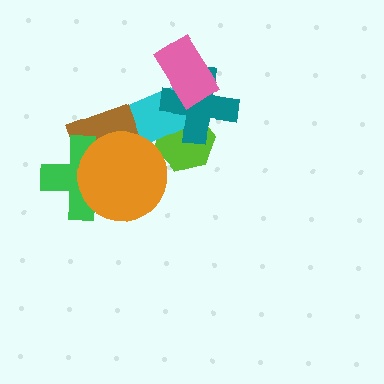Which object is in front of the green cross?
The orange circle is in front of the green cross.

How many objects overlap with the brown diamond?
3 objects overlap with the brown diamond.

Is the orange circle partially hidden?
No, no other shape covers it.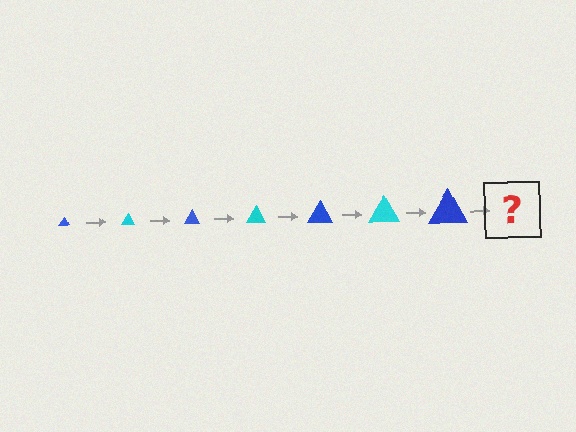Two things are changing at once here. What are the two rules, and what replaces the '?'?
The two rules are that the triangle grows larger each step and the color cycles through blue and cyan. The '?' should be a cyan triangle, larger than the previous one.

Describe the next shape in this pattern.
It should be a cyan triangle, larger than the previous one.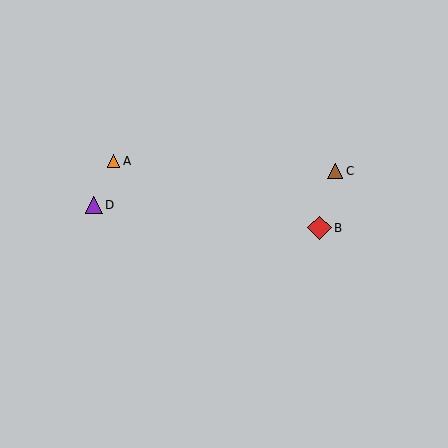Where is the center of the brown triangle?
The center of the brown triangle is at (335, 171).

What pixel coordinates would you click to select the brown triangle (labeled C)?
Click at (335, 171) to select the brown triangle C.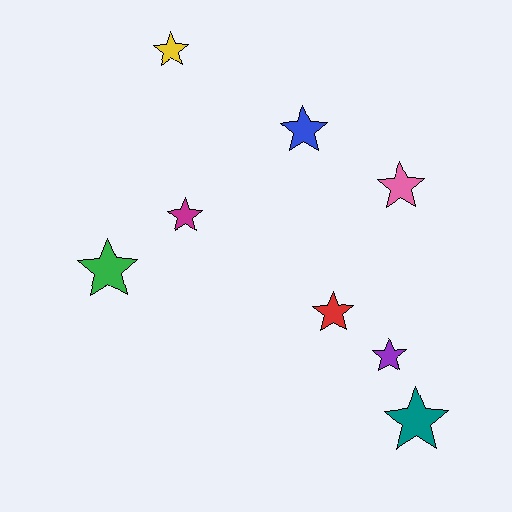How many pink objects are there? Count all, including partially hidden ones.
There is 1 pink object.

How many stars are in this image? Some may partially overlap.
There are 8 stars.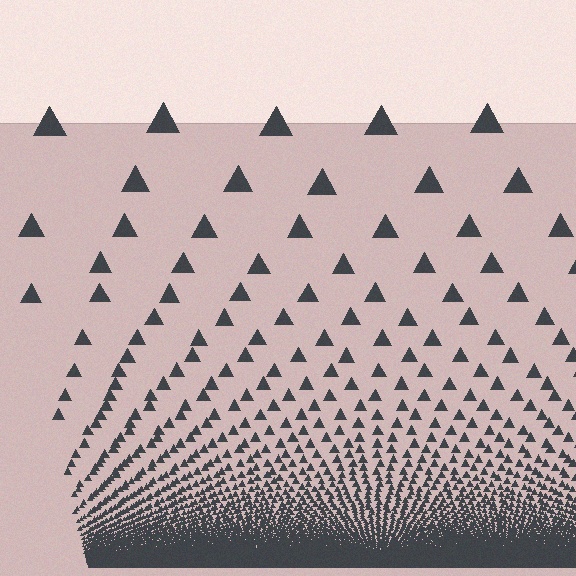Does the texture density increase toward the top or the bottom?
Density increases toward the bottom.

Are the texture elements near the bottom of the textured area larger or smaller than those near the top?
Smaller. The gradient is inverted — elements near the bottom are smaller and denser.